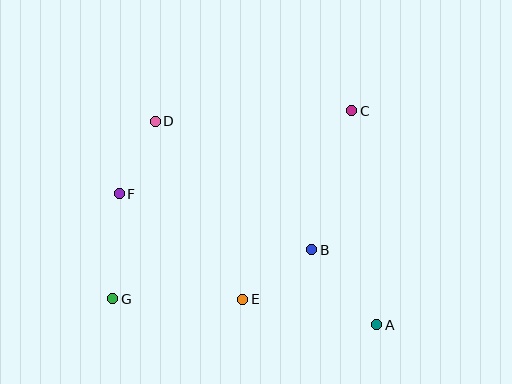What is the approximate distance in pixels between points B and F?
The distance between B and F is approximately 201 pixels.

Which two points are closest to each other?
Points D and F are closest to each other.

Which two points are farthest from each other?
Points C and G are farthest from each other.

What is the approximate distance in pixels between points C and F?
The distance between C and F is approximately 247 pixels.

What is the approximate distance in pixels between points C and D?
The distance between C and D is approximately 196 pixels.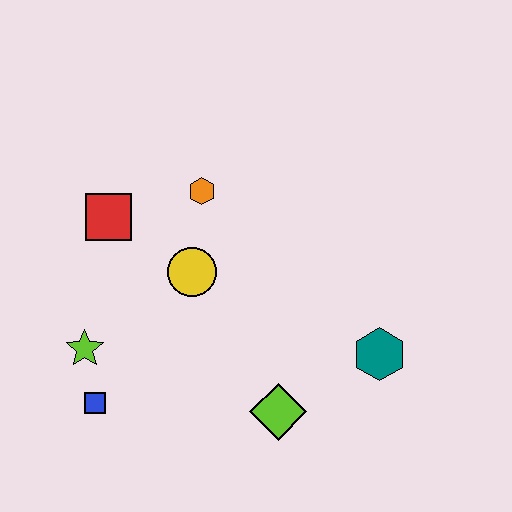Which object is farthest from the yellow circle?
The teal hexagon is farthest from the yellow circle.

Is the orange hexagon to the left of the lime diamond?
Yes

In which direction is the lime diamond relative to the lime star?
The lime diamond is to the right of the lime star.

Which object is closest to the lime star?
The blue square is closest to the lime star.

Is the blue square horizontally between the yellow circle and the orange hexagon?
No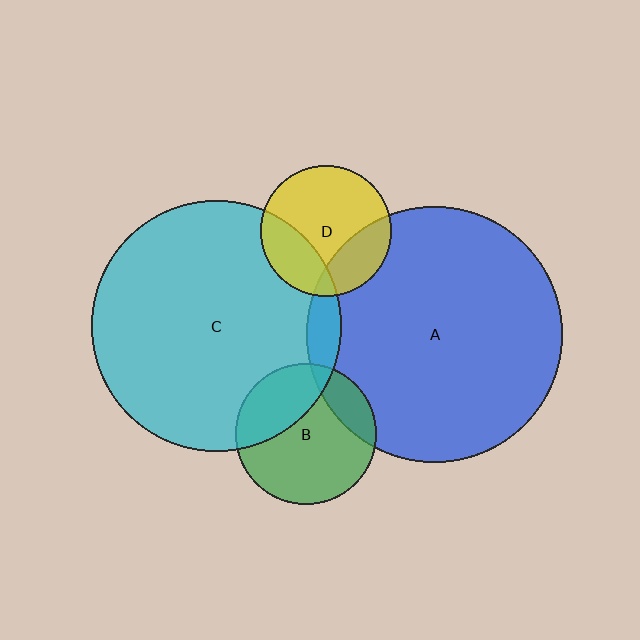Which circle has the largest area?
Circle A (blue).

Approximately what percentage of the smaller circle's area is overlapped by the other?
Approximately 5%.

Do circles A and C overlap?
Yes.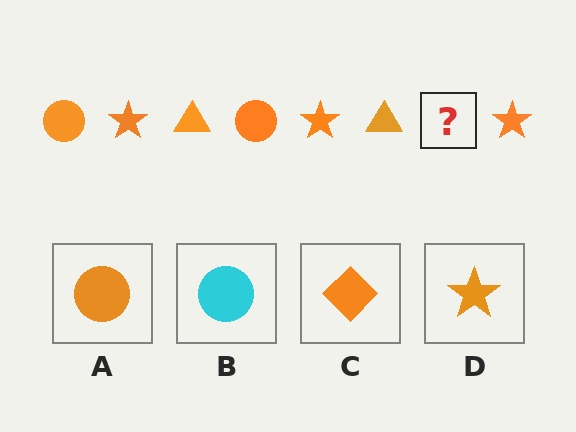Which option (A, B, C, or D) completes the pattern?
A.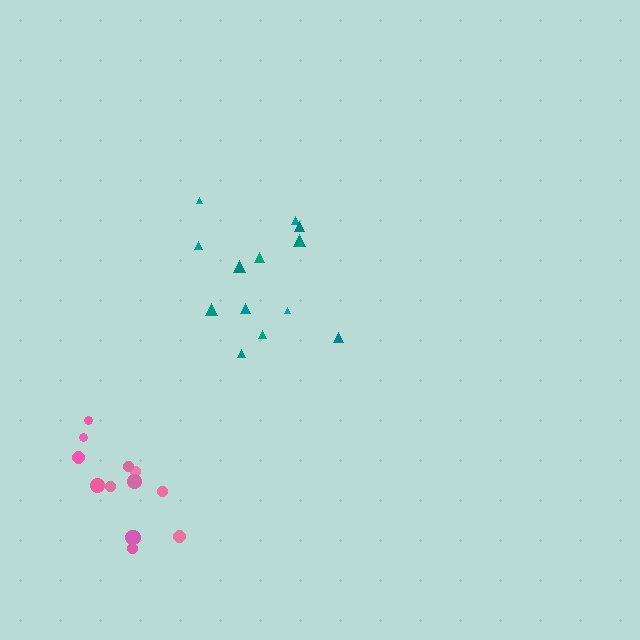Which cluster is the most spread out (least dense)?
Pink.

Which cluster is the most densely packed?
Teal.